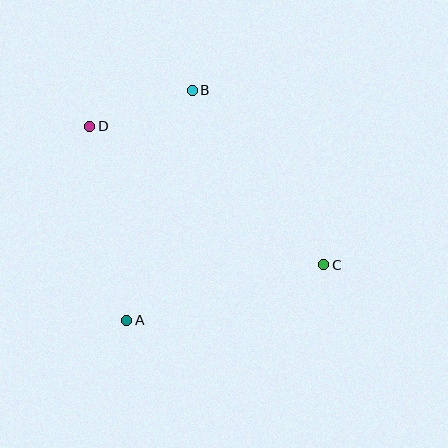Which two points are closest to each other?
Points B and D are closest to each other.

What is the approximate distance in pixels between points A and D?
The distance between A and D is approximately 197 pixels.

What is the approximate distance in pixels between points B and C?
The distance between B and C is approximately 218 pixels.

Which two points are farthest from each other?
Points C and D are farthest from each other.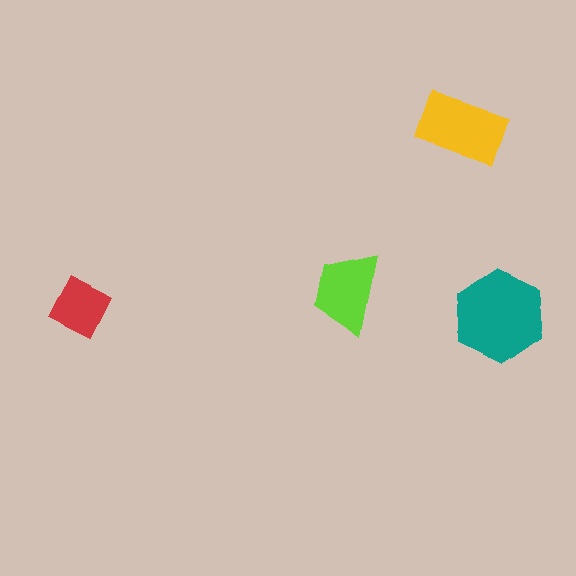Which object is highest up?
The yellow rectangle is topmost.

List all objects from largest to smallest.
The teal hexagon, the yellow rectangle, the lime trapezoid, the red diamond.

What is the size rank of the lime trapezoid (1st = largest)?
3rd.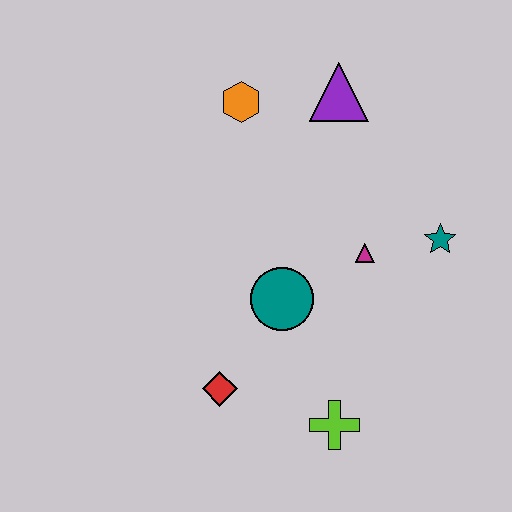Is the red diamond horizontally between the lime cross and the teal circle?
No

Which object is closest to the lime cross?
The red diamond is closest to the lime cross.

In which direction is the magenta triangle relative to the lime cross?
The magenta triangle is above the lime cross.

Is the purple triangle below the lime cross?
No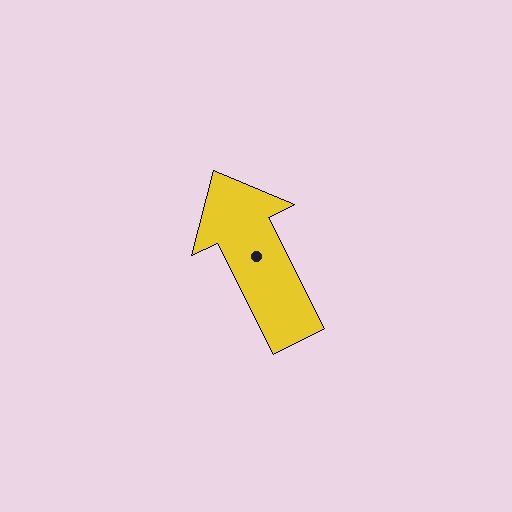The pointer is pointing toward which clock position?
Roughly 11 o'clock.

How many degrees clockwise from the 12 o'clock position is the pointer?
Approximately 333 degrees.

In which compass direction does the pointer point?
Northwest.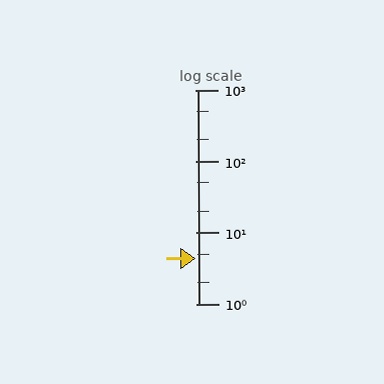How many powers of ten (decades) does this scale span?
The scale spans 3 decades, from 1 to 1000.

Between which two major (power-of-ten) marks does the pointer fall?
The pointer is between 1 and 10.